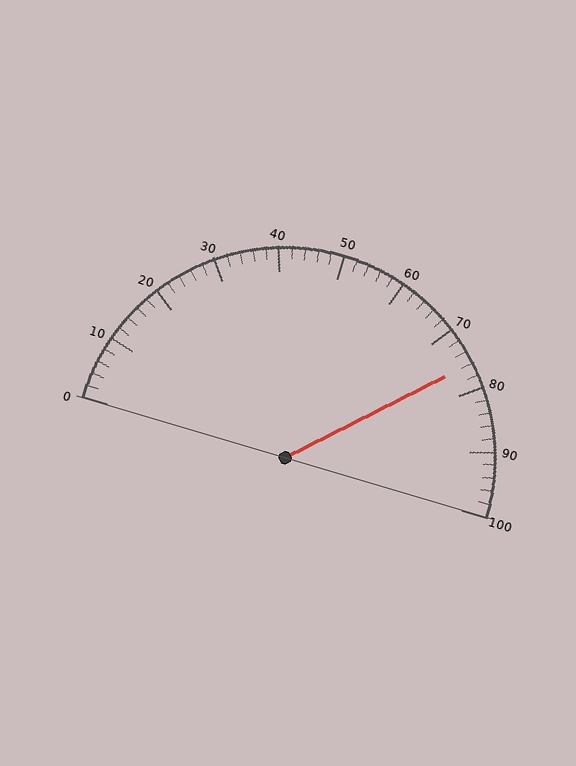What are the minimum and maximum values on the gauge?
The gauge ranges from 0 to 100.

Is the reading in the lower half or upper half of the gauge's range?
The reading is in the upper half of the range (0 to 100).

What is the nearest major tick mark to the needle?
The nearest major tick mark is 80.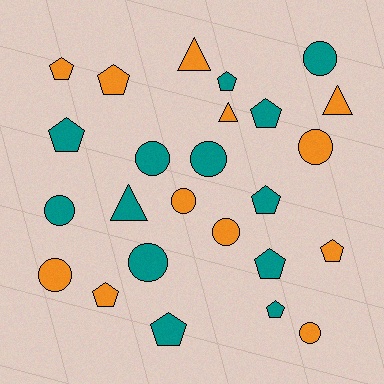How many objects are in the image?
There are 25 objects.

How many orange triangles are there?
There are 3 orange triangles.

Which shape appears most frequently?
Pentagon, with 11 objects.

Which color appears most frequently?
Teal, with 13 objects.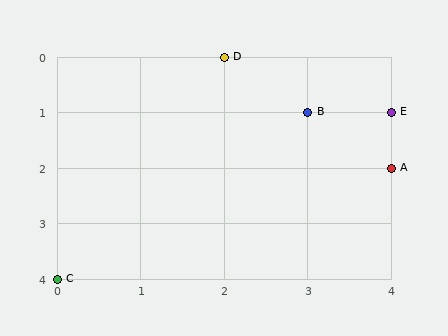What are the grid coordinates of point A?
Point A is at grid coordinates (4, 2).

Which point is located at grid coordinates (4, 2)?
Point A is at (4, 2).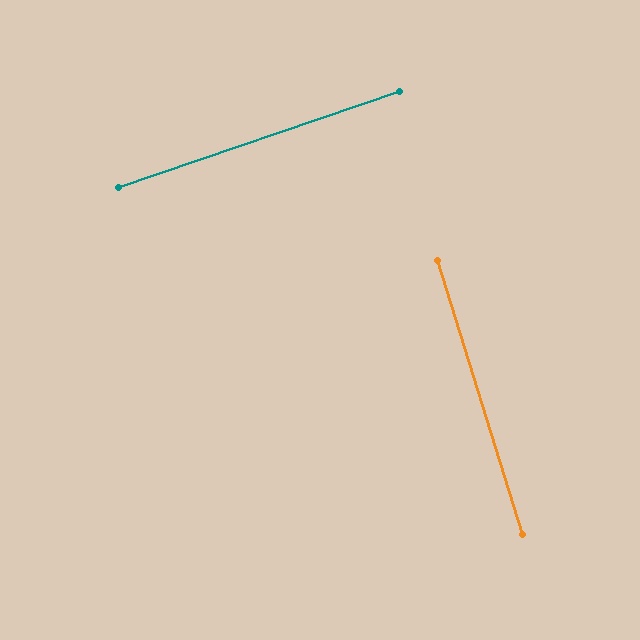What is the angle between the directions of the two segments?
Approximately 88 degrees.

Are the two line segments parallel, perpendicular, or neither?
Perpendicular — they meet at approximately 88°.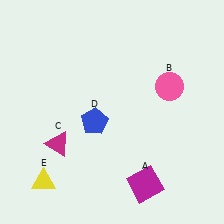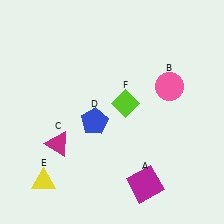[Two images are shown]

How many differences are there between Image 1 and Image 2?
There is 1 difference between the two images.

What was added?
A lime diamond (F) was added in Image 2.